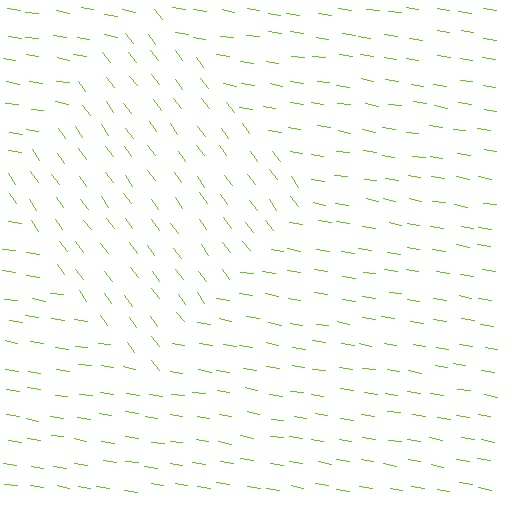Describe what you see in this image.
The image is filled with small lime line segments. A diamond region in the image has lines oriented differently from the surrounding lines, creating a visible texture boundary.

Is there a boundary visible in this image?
Yes, there is a texture boundary formed by a change in line orientation.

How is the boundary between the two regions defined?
The boundary is defined purely by a change in line orientation (approximately 45 degrees difference). All lines are the same color and thickness.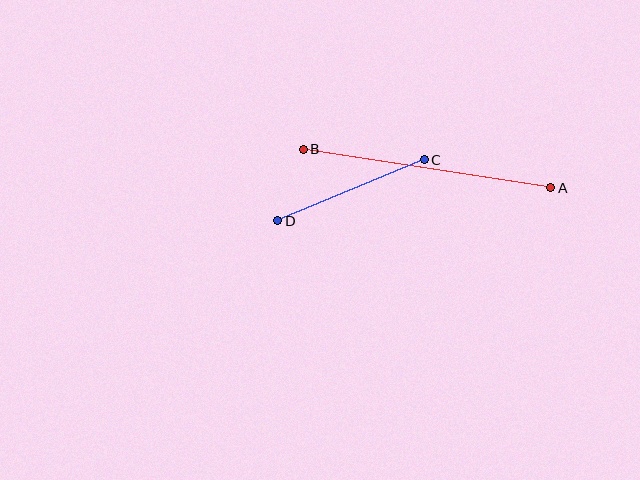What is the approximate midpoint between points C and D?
The midpoint is at approximately (351, 190) pixels.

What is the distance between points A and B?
The distance is approximately 251 pixels.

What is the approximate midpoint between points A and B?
The midpoint is at approximately (427, 169) pixels.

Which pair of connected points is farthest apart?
Points A and B are farthest apart.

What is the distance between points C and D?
The distance is approximately 159 pixels.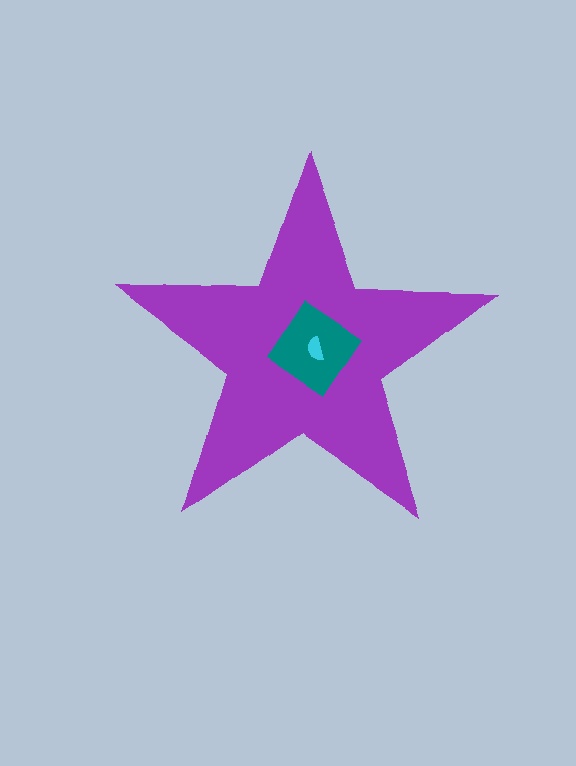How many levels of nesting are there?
3.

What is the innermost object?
The cyan semicircle.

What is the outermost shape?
The purple star.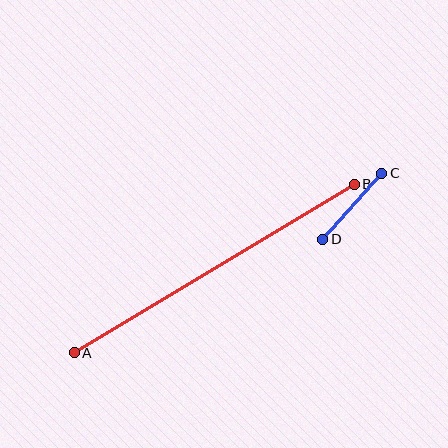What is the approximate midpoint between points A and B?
The midpoint is at approximately (214, 269) pixels.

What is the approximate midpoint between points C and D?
The midpoint is at approximately (352, 206) pixels.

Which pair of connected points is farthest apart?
Points A and B are farthest apart.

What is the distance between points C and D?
The distance is approximately 89 pixels.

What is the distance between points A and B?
The distance is approximately 327 pixels.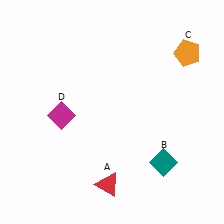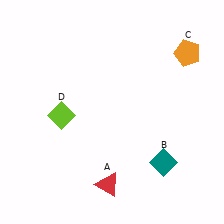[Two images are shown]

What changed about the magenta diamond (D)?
In Image 1, D is magenta. In Image 2, it changed to lime.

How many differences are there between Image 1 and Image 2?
There is 1 difference between the two images.